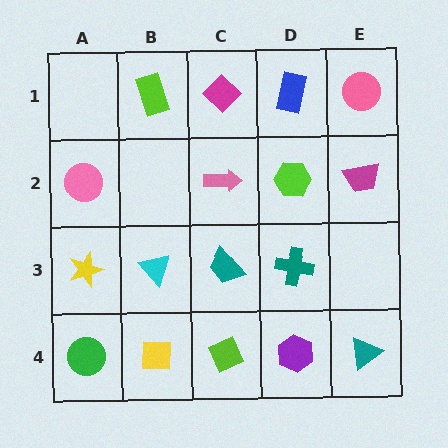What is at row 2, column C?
A pink arrow.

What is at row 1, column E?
A pink circle.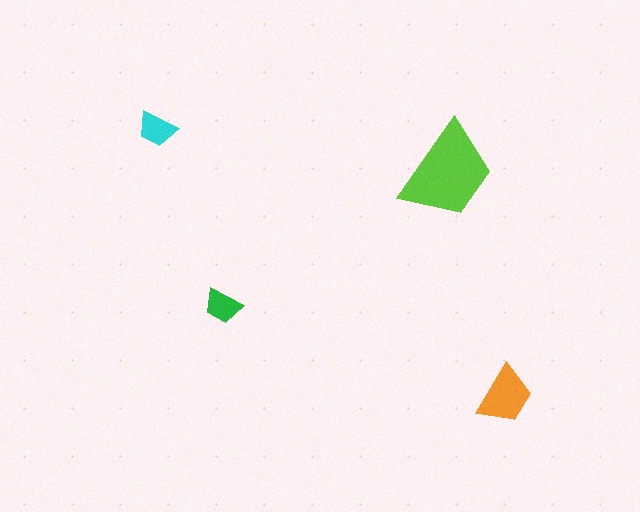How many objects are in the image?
There are 4 objects in the image.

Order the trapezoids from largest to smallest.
the lime one, the orange one, the cyan one, the green one.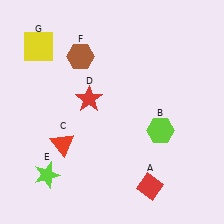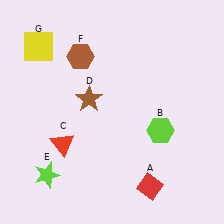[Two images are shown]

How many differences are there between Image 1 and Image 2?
There is 1 difference between the two images.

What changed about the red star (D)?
In Image 1, D is red. In Image 2, it changed to brown.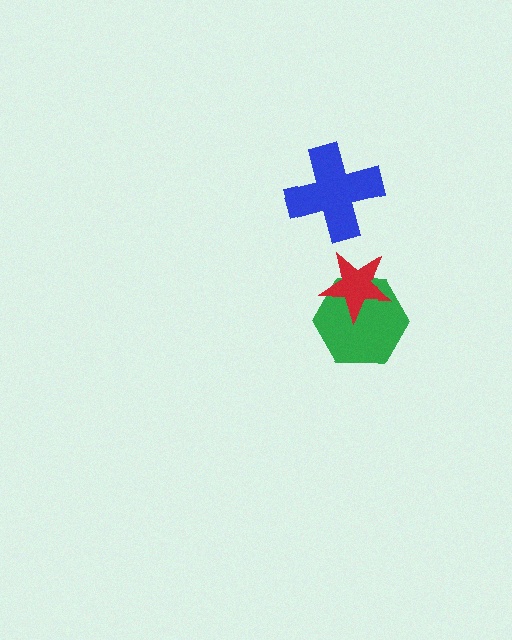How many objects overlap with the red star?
1 object overlaps with the red star.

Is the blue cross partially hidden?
No, no other shape covers it.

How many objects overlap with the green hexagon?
1 object overlaps with the green hexagon.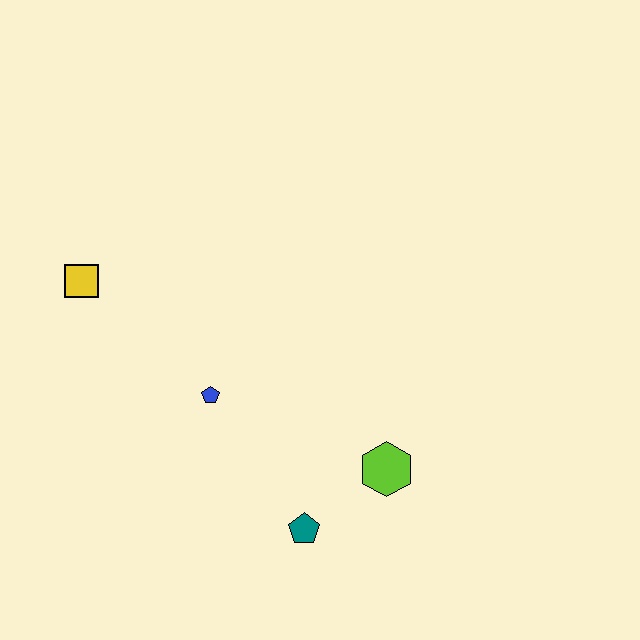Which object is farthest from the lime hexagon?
The yellow square is farthest from the lime hexagon.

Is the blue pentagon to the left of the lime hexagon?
Yes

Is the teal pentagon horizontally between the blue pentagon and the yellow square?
No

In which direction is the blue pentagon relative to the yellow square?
The blue pentagon is to the right of the yellow square.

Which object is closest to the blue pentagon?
The teal pentagon is closest to the blue pentagon.